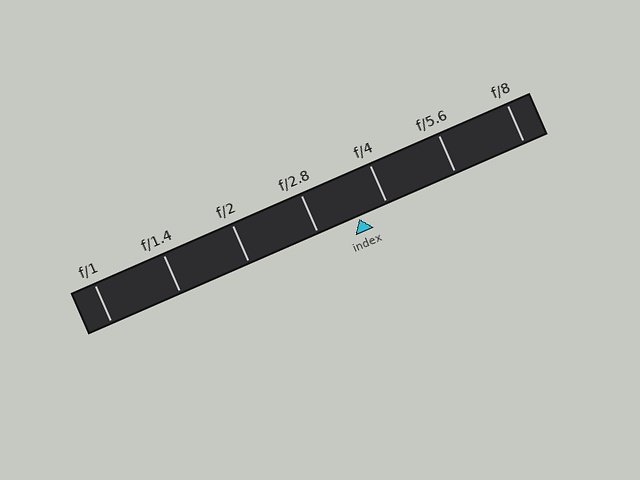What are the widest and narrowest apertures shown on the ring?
The widest aperture shown is f/1 and the narrowest is f/8.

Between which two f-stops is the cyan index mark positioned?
The index mark is between f/2.8 and f/4.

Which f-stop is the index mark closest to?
The index mark is closest to f/4.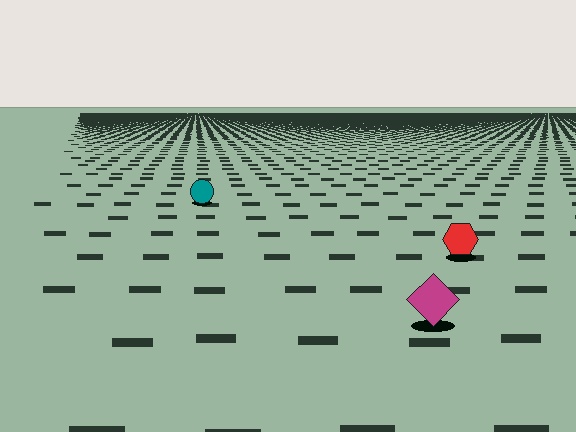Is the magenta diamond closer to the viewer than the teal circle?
Yes. The magenta diamond is closer — you can tell from the texture gradient: the ground texture is coarser near it.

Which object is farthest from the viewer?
The teal circle is farthest from the viewer. It appears smaller and the ground texture around it is denser.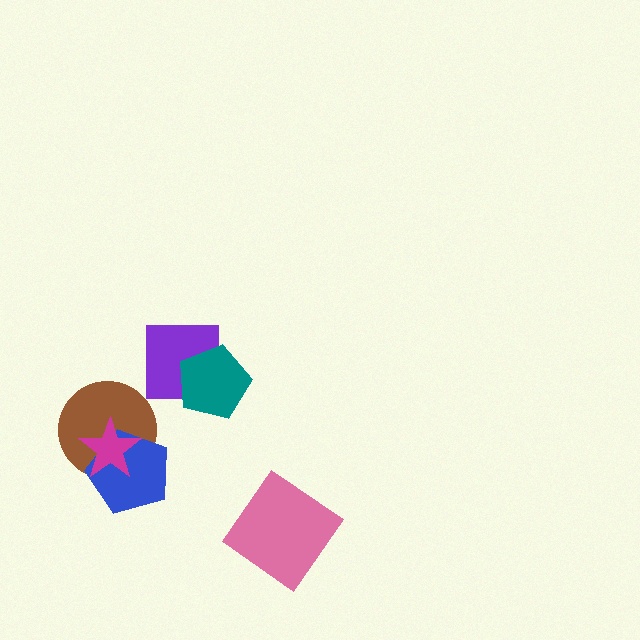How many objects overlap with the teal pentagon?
1 object overlaps with the teal pentagon.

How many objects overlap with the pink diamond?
0 objects overlap with the pink diamond.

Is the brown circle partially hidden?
Yes, it is partially covered by another shape.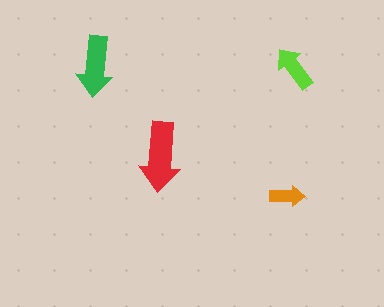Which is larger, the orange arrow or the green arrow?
The green one.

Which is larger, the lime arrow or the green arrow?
The green one.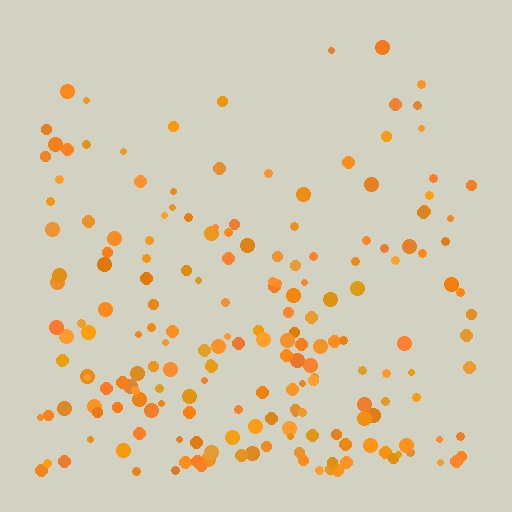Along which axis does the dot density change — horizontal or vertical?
Vertical.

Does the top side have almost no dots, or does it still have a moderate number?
Still a moderate number, just noticeably fewer than the bottom.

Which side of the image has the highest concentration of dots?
The bottom.